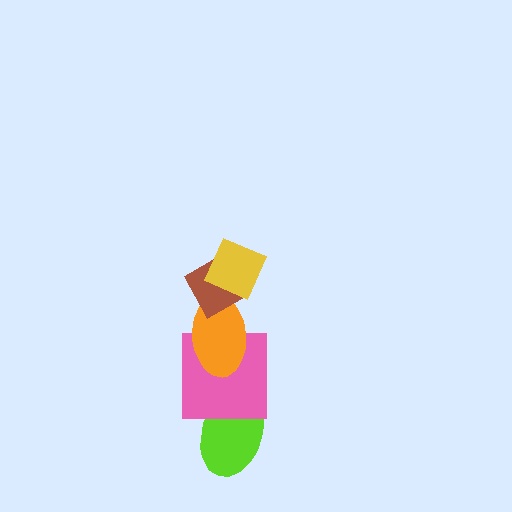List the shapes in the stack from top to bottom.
From top to bottom: the yellow diamond, the brown diamond, the orange ellipse, the pink square, the lime ellipse.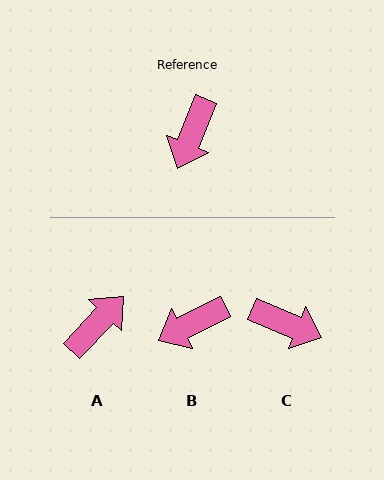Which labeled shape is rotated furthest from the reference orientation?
A, about 159 degrees away.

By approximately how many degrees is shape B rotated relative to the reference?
Approximately 40 degrees clockwise.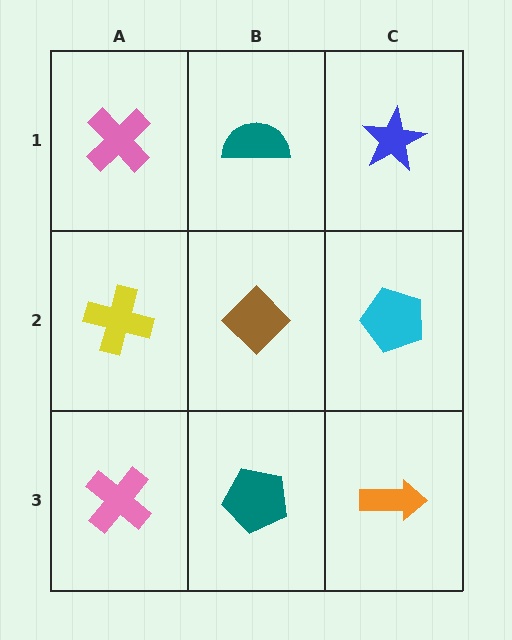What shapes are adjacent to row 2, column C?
A blue star (row 1, column C), an orange arrow (row 3, column C), a brown diamond (row 2, column B).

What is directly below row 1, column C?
A cyan pentagon.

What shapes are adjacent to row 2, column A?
A pink cross (row 1, column A), a pink cross (row 3, column A), a brown diamond (row 2, column B).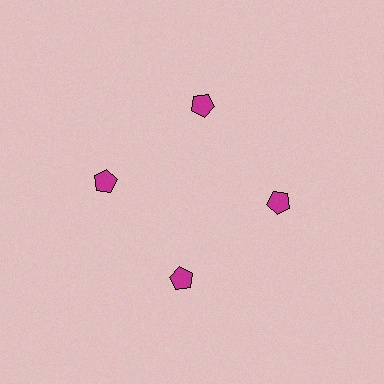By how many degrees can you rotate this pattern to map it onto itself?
The pattern maps onto itself every 90 degrees of rotation.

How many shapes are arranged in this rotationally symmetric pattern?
There are 4 shapes, arranged in 4 groups of 1.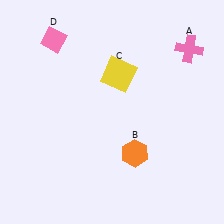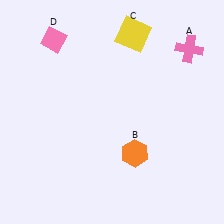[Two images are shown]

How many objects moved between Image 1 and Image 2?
1 object moved between the two images.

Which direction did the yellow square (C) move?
The yellow square (C) moved up.